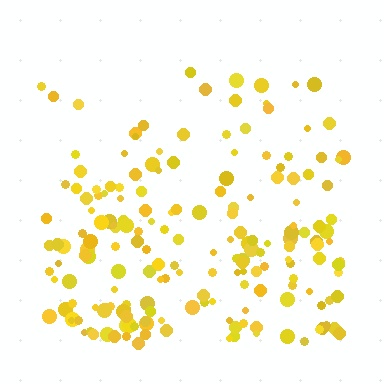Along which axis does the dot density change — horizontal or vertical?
Vertical.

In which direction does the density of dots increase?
From top to bottom, with the bottom side densest.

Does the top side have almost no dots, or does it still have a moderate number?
Still a moderate number, just noticeably fewer than the bottom.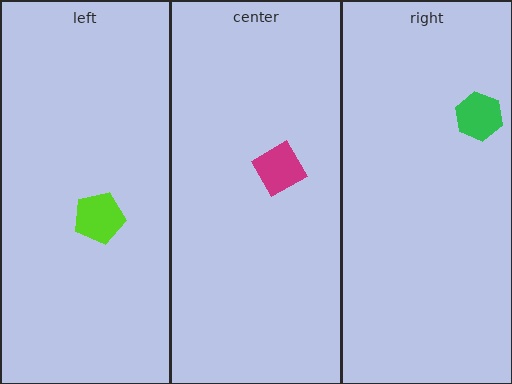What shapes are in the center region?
The magenta square.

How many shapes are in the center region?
1.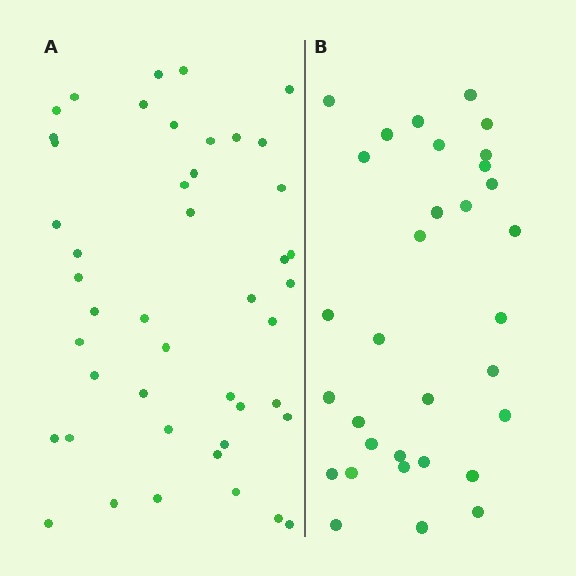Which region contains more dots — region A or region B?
Region A (the left region) has more dots.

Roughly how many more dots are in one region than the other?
Region A has approximately 15 more dots than region B.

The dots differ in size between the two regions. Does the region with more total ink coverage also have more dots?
No. Region B has more total ink coverage because its dots are larger, but region A actually contains more individual dots. Total area can be misleading — the number of items is what matters here.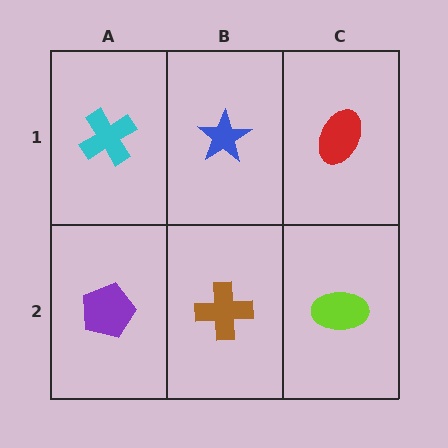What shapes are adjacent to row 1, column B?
A brown cross (row 2, column B), a cyan cross (row 1, column A), a red ellipse (row 1, column C).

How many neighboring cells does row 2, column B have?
3.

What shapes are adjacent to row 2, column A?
A cyan cross (row 1, column A), a brown cross (row 2, column B).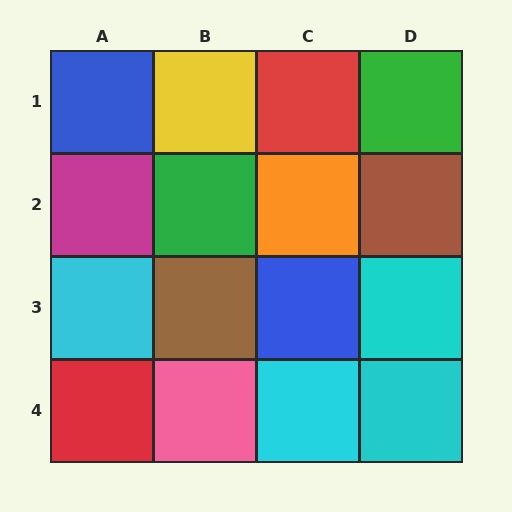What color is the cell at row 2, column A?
Magenta.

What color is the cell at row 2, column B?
Green.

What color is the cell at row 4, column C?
Cyan.